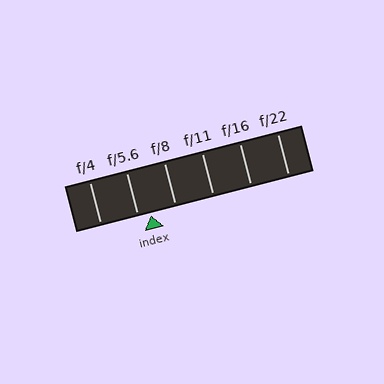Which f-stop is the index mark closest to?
The index mark is closest to f/5.6.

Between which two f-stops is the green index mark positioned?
The index mark is between f/5.6 and f/8.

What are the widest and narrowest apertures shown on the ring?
The widest aperture shown is f/4 and the narrowest is f/22.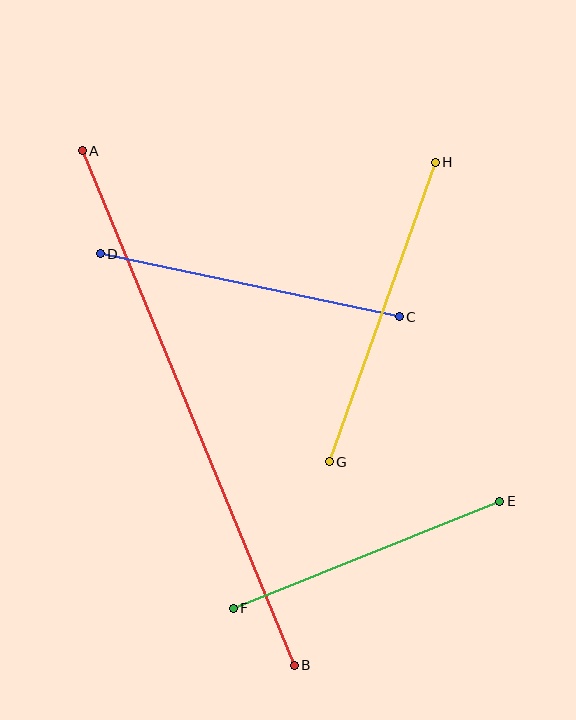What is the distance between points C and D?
The distance is approximately 306 pixels.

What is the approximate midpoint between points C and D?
The midpoint is at approximately (250, 285) pixels.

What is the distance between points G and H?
The distance is approximately 317 pixels.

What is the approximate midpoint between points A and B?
The midpoint is at approximately (188, 408) pixels.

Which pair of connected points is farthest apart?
Points A and B are farthest apart.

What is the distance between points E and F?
The distance is approximately 287 pixels.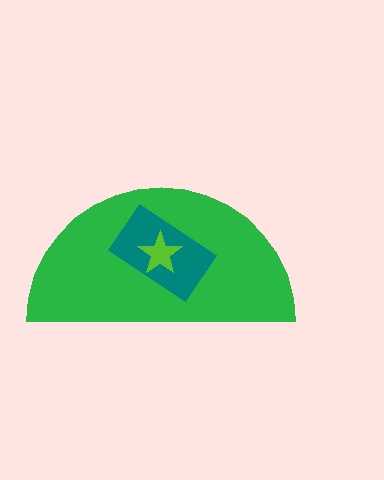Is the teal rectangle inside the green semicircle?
Yes.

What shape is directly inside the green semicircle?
The teal rectangle.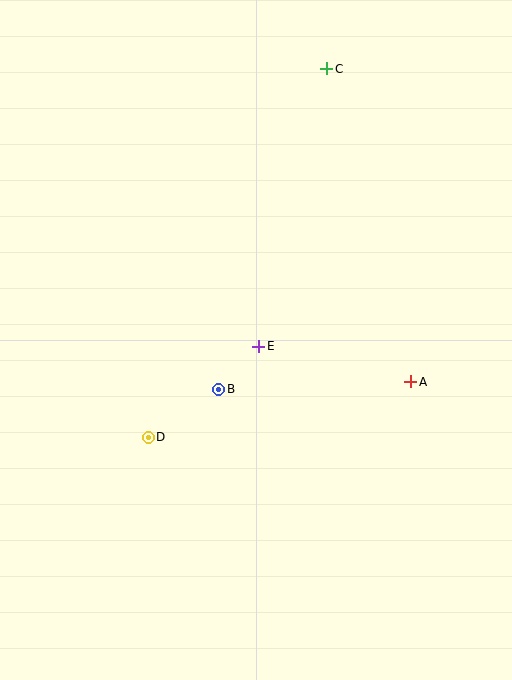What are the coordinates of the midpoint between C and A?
The midpoint between C and A is at (369, 225).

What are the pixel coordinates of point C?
Point C is at (327, 69).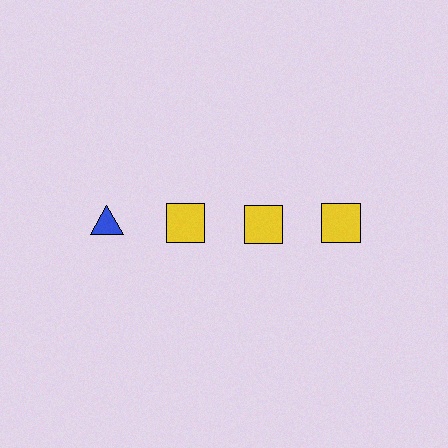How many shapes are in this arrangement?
There are 4 shapes arranged in a grid pattern.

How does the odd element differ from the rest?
It differs in both color (blue instead of yellow) and shape (triangle instead of square).